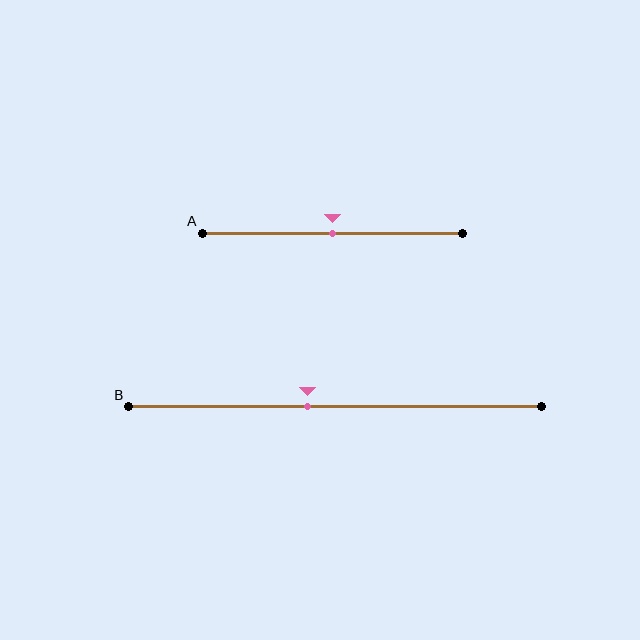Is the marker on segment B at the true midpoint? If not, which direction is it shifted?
No, the marker on segment B is shifted to the left by about 7% of the segment length.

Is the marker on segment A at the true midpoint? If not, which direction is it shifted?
Yes, the marker on segment A is at the true midpoint.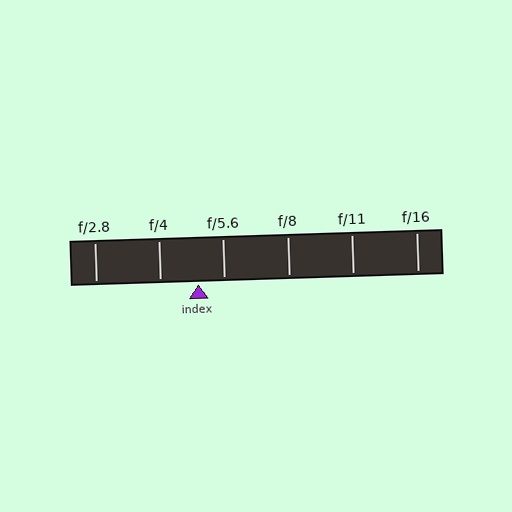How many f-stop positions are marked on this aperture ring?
There are 6 f-stop positions marked.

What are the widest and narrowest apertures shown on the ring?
The widest aperture shown is f/2.8 and the narrowest is f/16.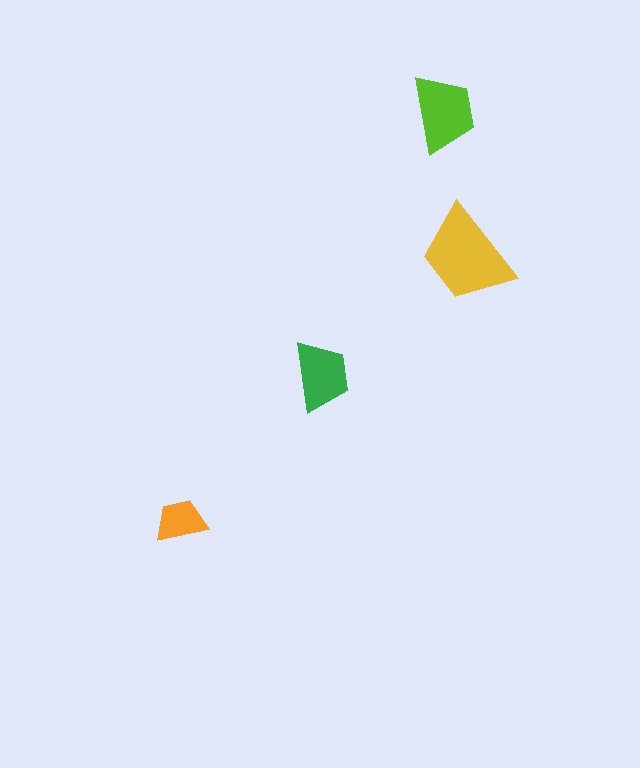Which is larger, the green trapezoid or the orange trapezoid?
The green one.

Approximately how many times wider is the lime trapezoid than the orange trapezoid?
About 1.5 times wider.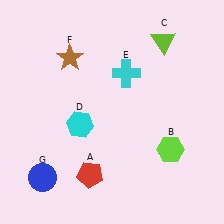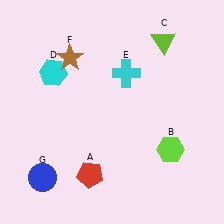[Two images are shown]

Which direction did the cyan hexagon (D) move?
The cyan hexagon (D) moved up.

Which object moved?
The cyan hexagon (D) moved up.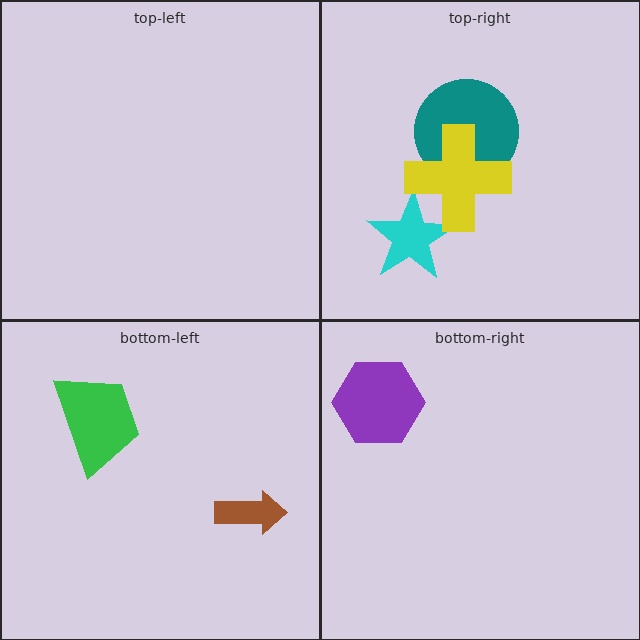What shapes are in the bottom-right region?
The purple hexagon.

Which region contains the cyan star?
The top-right region.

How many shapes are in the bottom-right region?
1.